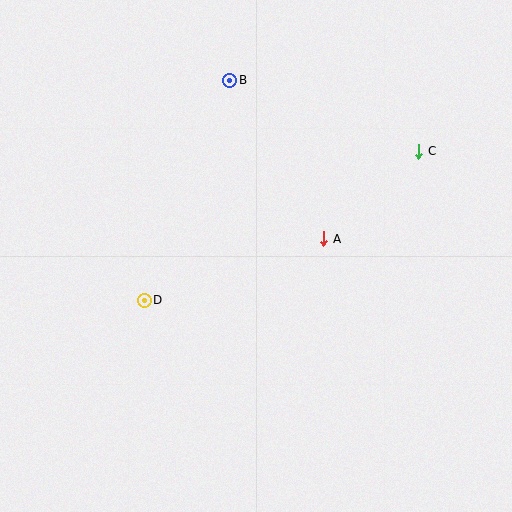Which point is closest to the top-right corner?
Point C is closest to the top-right corner.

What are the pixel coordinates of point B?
Point B is at (230, 80).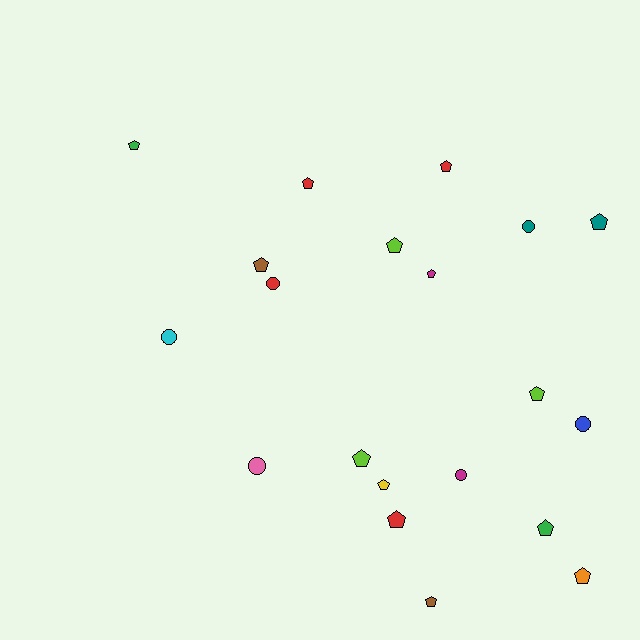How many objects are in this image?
There are 20 objects.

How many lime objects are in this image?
There are 3 lime objects.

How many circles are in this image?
There are 6 circles.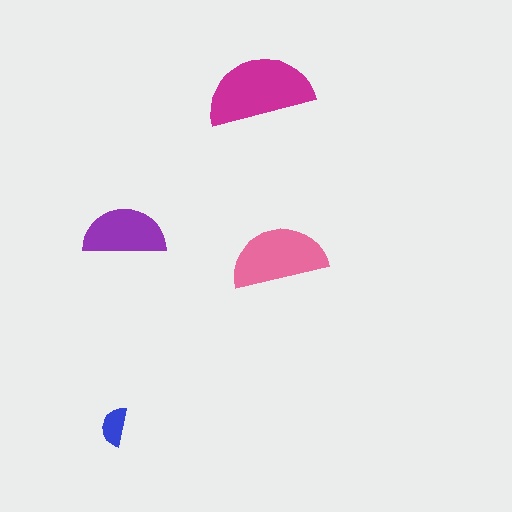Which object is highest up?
The magenta semicircle is topmost.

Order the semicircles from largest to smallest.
the magenta one, the pink one, the purple one, the blue one.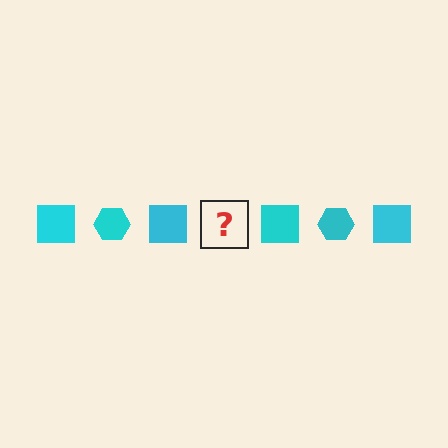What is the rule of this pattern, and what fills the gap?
The rule is that the pattern cycles through square, hexagon shapes in cyan. The gap should be filled with a cyan hexagon.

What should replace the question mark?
The question mark should be replaced with a cyan hexagon.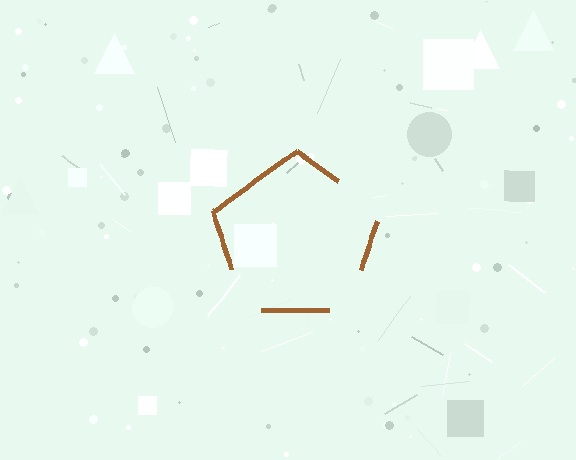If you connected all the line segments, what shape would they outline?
They would outline a pentagon.